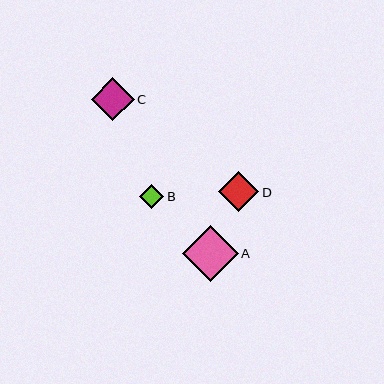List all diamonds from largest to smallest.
From largest to smallest: A, C, D, B.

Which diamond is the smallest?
Diamond B is the smallest with a size of approximately 24 pixels.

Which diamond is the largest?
Diamond A is the largest with a size of approximately 56 pixels.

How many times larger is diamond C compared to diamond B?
Diamond C is approximately 1.8 times the size of diamond B.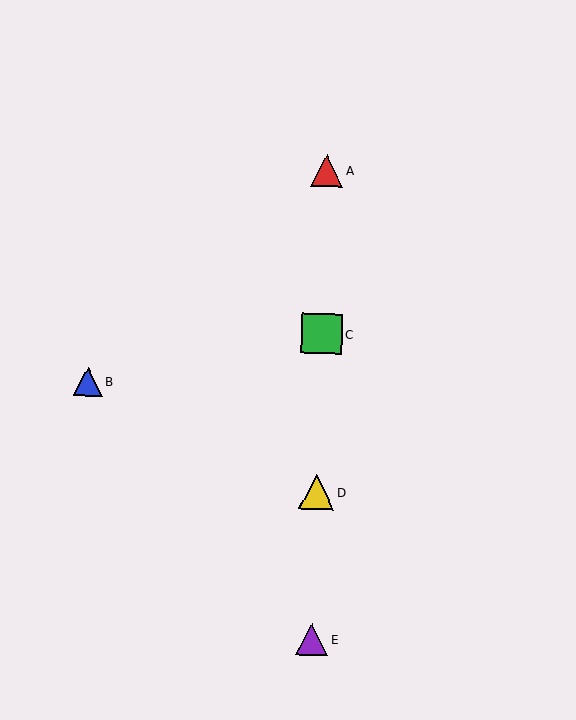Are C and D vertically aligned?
Yes, both are at x≈322.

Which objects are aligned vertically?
Objects A, C, D, E are aligned vertically.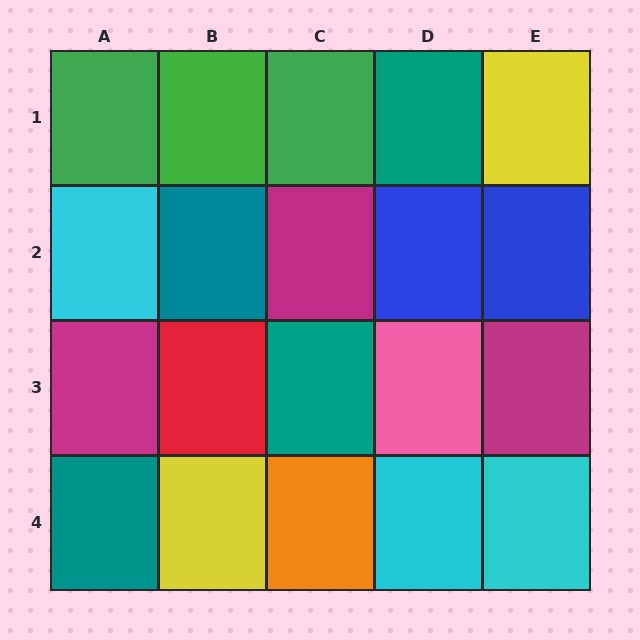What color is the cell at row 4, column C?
Orange.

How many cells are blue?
2 cells are blue.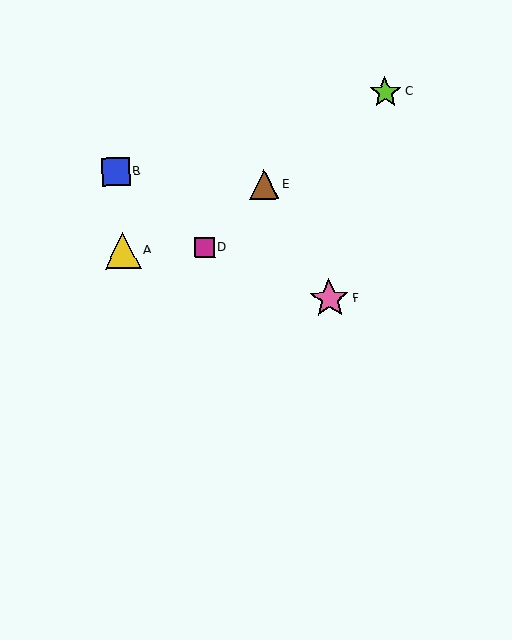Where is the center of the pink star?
The center of the pink star is at (329, 299).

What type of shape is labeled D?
Shape D is a magenta square.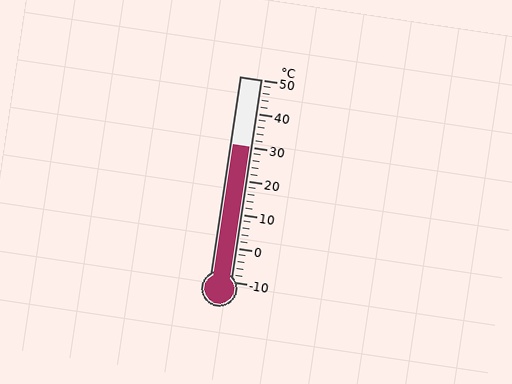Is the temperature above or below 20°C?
The temperature is above 20°C.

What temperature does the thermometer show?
The thermometer shows approximately 30°C.